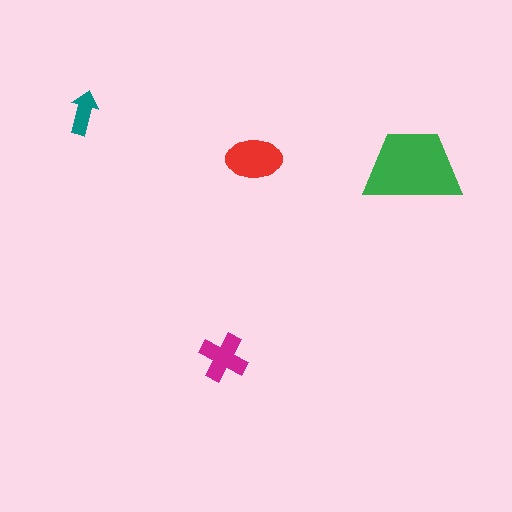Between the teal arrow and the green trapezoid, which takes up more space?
The green trapezoid.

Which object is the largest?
The green trapezoid.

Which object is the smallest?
The teal arrow.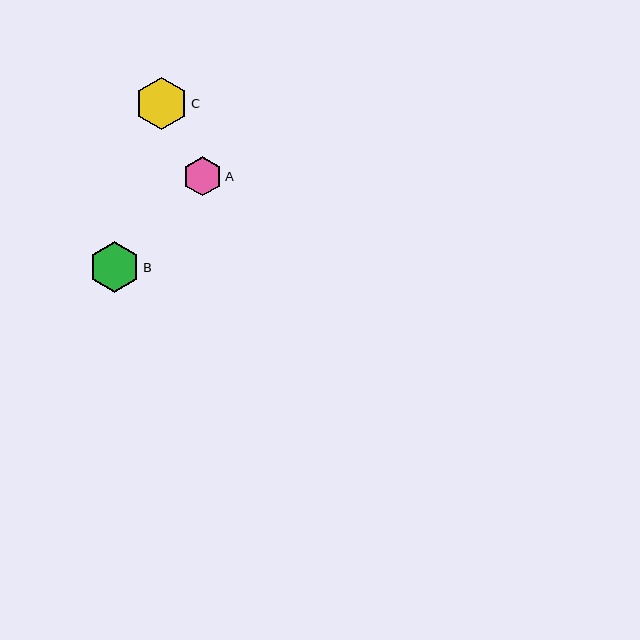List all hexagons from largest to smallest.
From largest to smallest: C, B, A.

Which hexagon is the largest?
Hexagon C is the largest with a size of approximately 52 pixels.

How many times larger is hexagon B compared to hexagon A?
Hexagon B is approximately 1.3 times the size of hexagon A.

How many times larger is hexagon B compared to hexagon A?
Hexagon B is approximately 1.3 times the size of hexagon A.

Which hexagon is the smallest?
Hexagon A is the smallest with a size of approximately 39 pixels.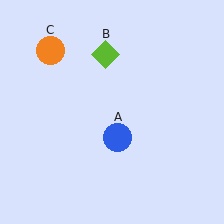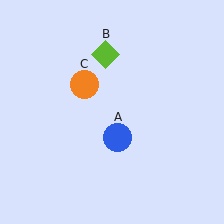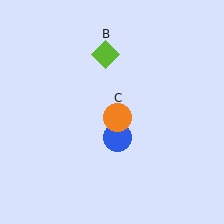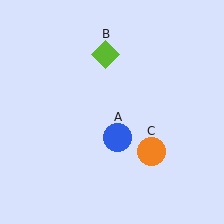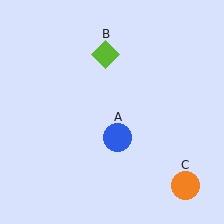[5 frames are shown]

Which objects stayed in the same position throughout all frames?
Blue circle (object A) and lime diamond (object B) remained stationary.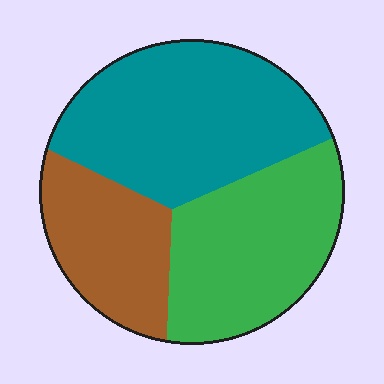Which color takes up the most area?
Teal, at roughly 45%.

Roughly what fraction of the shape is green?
Green covers about 35% of the shape.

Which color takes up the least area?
Brown, at roughly 25%.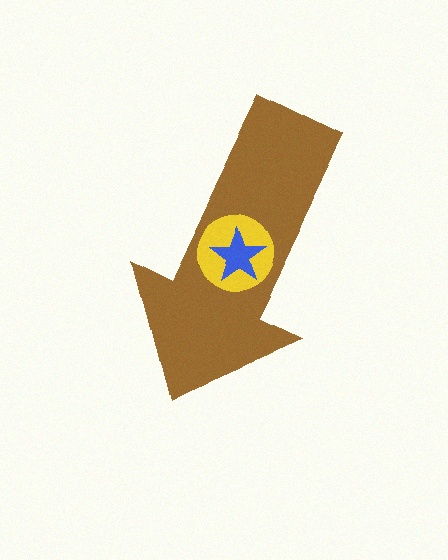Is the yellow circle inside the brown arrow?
Yes.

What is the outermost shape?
The brown arrow.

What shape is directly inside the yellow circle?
The blue star.